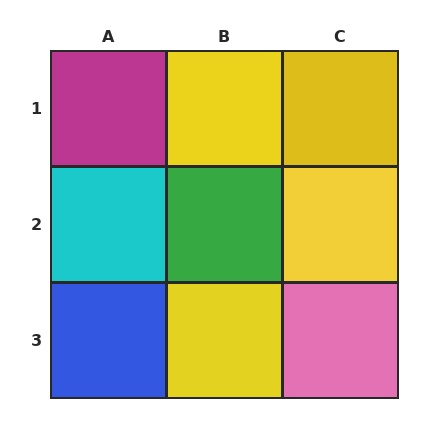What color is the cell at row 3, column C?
Pink.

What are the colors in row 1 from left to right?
Magenta, yellow, yellow.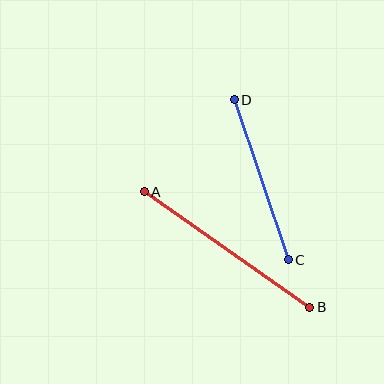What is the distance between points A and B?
The distance is approximately 201 pixels.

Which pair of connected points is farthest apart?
Points A and B are farthest apart.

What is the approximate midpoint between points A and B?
The midpoint is at approximately (227, 250) pixels.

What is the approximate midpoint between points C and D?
The midpoint is at approximately (261, 180) pixels.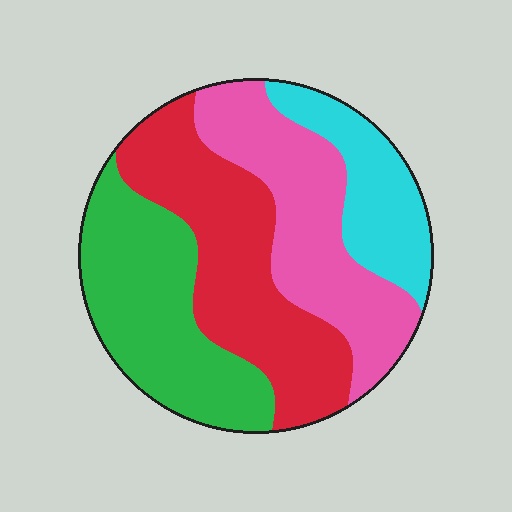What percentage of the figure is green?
Green covers 28% of the figure.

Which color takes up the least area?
Cyan, at roughly 15%.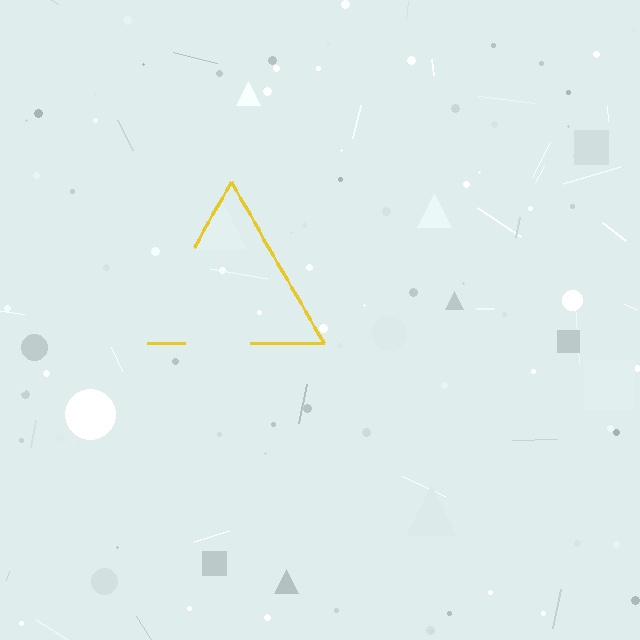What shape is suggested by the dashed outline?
The dashed outline suggests a triangle.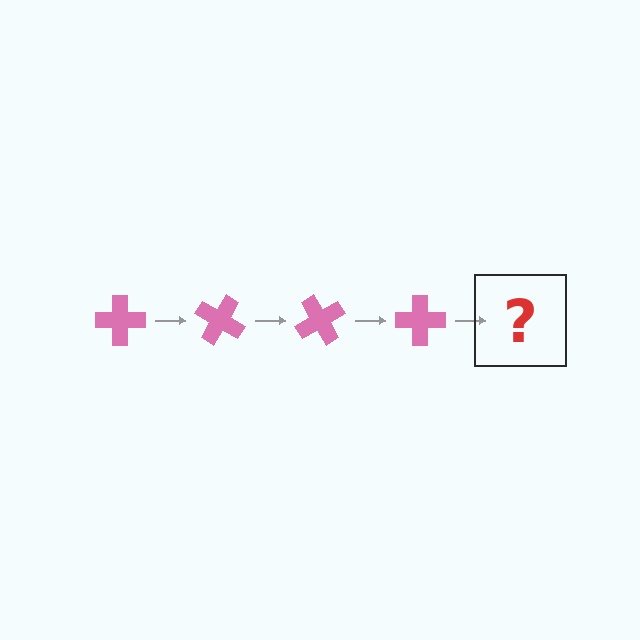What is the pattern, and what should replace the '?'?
The pattern is that the cross rotates 30 degrees each step. The '?' should be a pink cross rotated 120 degrees.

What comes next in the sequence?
The next element should be a pink cross rotated 120 degrees.